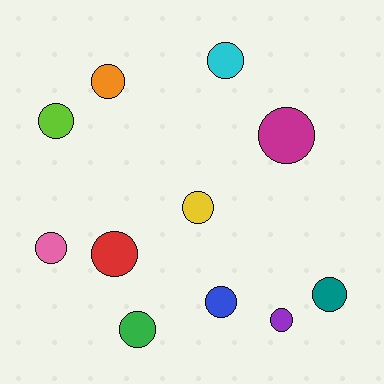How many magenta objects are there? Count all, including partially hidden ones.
There is 1 magenta object.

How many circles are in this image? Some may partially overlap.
There are 11 circles.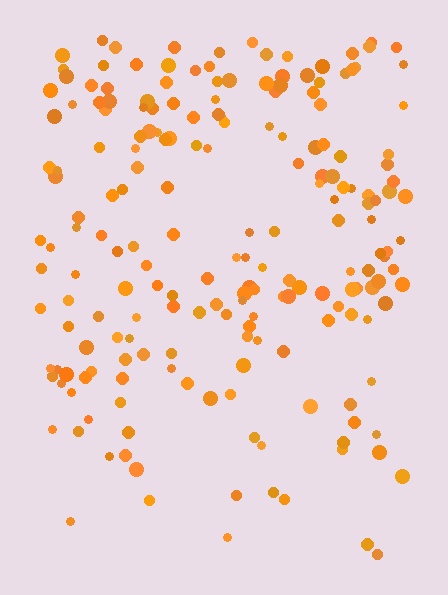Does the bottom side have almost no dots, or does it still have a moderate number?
Still a moderate number, just noticeably fewer than the top.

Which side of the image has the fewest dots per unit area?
The bottom.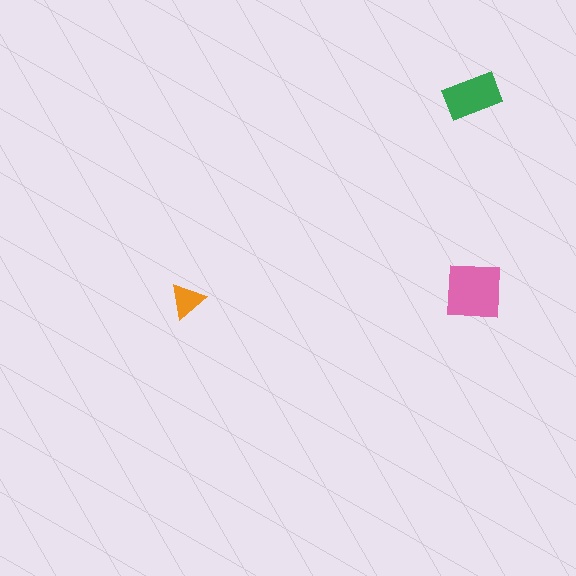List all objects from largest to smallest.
The pink square, the green rectangle, the orange triangle.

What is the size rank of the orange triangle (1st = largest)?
3rd.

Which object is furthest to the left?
The orange triangle is leftmost.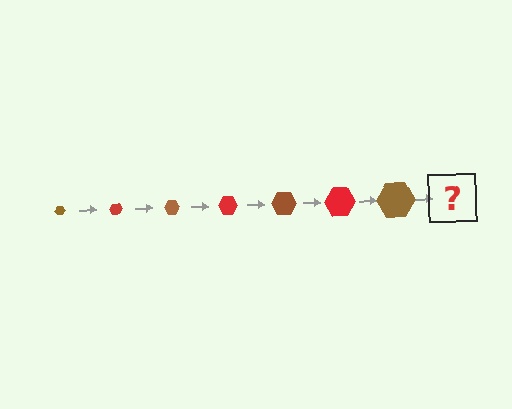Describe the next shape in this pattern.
It should be a red hexagon, larger than the previous one.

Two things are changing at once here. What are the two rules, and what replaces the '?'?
The two rules are that the hexagon grows larger each step and the color cycles through brown and red. The '?' should be a red hexagon, larger than the previous one.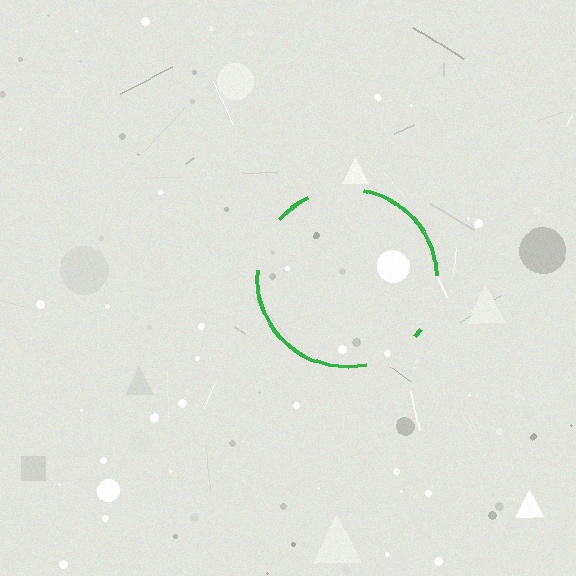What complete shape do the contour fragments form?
The contour fragments form a circle.